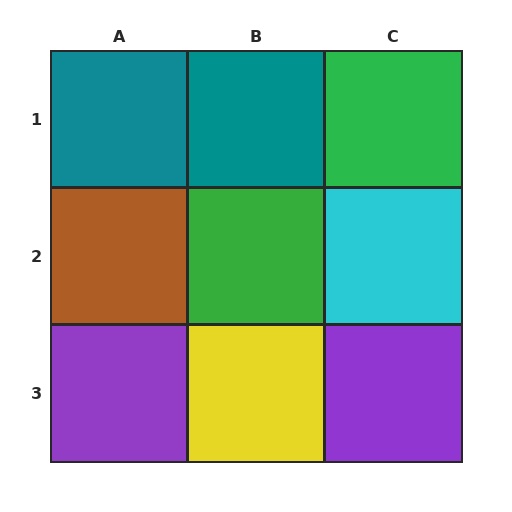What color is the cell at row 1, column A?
Teal.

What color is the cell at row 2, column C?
Cyan.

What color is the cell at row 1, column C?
Green.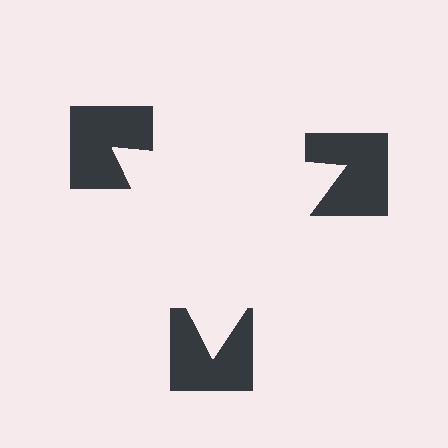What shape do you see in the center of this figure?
An illusory triangle — its edges are inferred from the aligned wedge cuts in the notched squares, not physically drawn.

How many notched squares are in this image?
There are 3 — one at each vertex of the illusory triangle.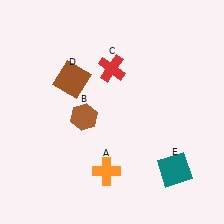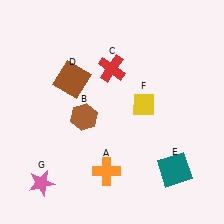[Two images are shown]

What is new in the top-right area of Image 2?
A yellow diamond (F) was added in the top-right area of Image 2.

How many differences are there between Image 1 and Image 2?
There are 2 differences between the two images.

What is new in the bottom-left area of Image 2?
A pink star (G) was added in the bottom-left area of Image 2.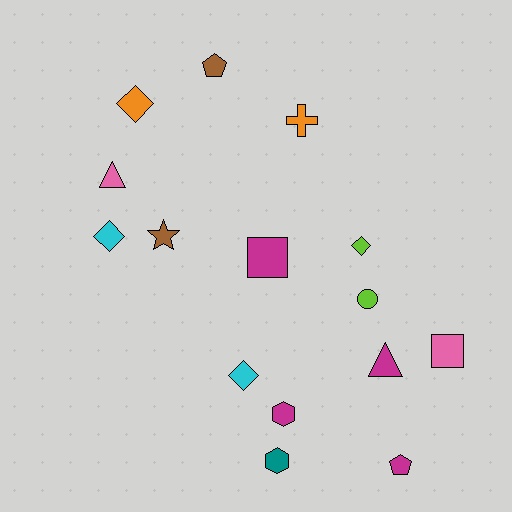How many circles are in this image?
There is 1 circle.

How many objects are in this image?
There are 15 objects.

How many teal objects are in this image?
There is 1 teal object.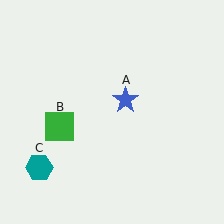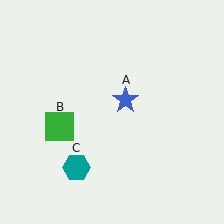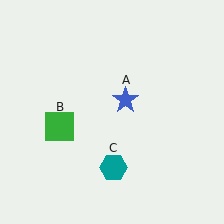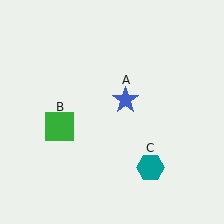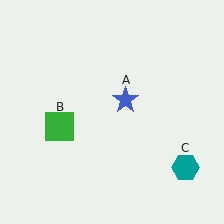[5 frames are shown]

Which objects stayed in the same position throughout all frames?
Blue star (object A) and green square (object B) remained stationary.